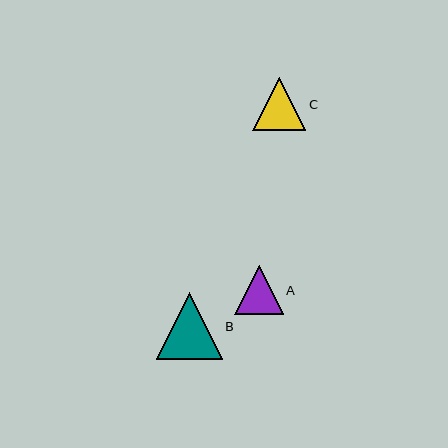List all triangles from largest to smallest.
From largest to smallest: B, C, A.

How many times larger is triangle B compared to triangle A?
Triangle B is approximately 1.4 times the size of triangle A.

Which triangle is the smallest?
Triangle A is the smallest with a size of approximately 48 pixels.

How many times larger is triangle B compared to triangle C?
Triangle B is approximately 1.2 times the size of triangle C.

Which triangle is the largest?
Triangle B is the largest with a size of approximately 66 pixels.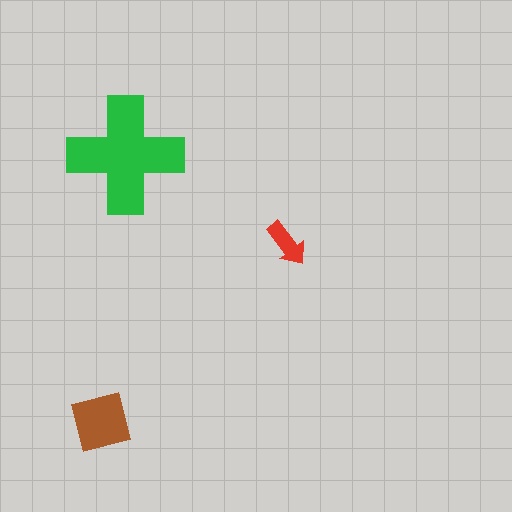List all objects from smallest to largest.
The red arrow, the brown square, the green cross.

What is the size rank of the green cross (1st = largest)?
1st.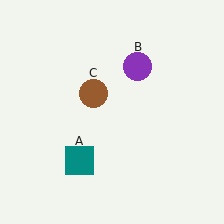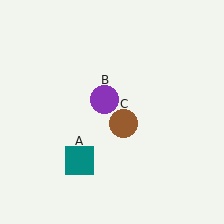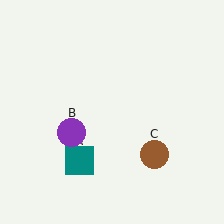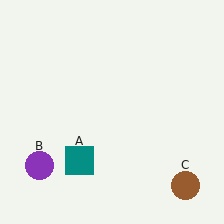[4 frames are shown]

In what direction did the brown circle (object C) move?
The brown circle (object C) moved down and to the right.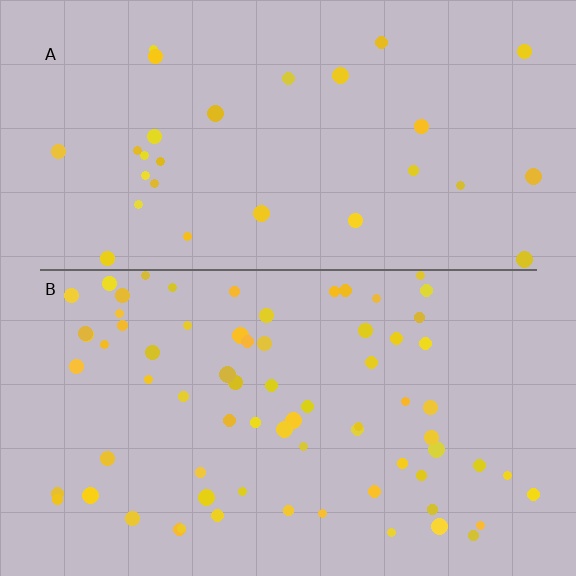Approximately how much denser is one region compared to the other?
Approximately 2.5× — region B over region A.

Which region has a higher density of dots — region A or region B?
B (the bottom).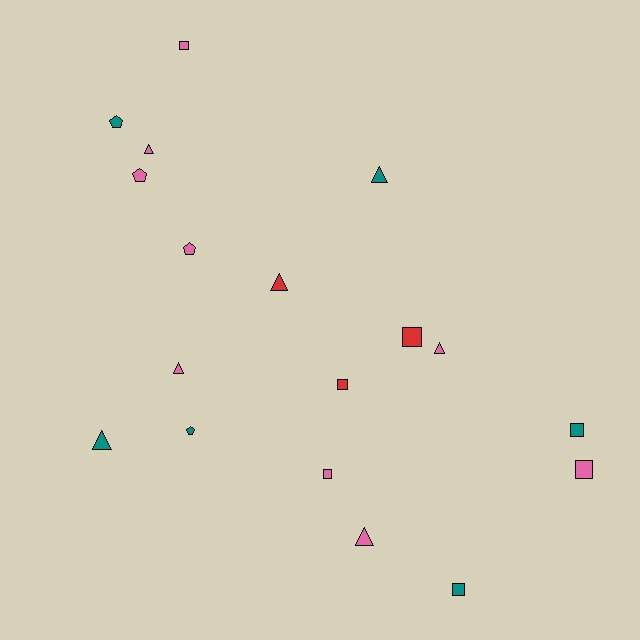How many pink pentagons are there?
There are 2 pink pentagons.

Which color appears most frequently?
Pink, with 9 objects.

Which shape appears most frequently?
Square, with 7 objects.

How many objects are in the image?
There are 18 objects.